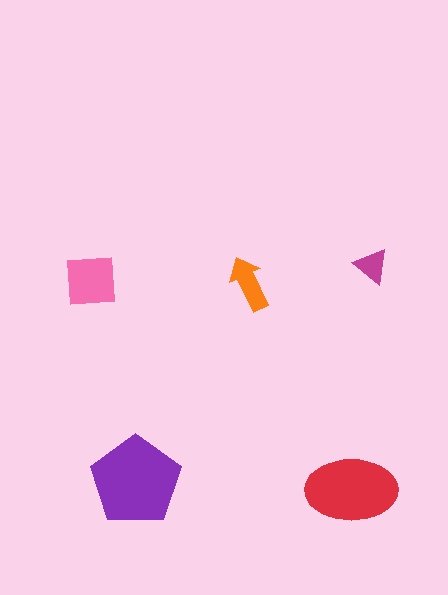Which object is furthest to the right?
The magenta triangle is rightmost.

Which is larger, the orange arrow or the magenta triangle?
The orange arrow.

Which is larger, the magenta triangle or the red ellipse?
The red ellipse.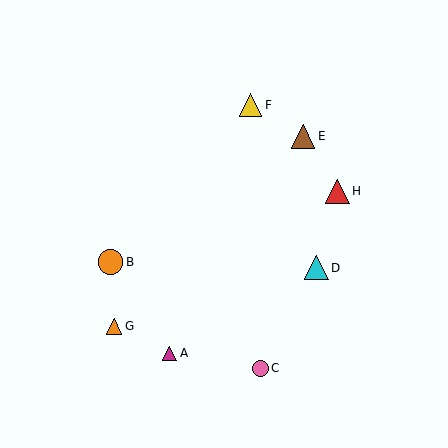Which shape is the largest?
The orange circle (labeled B) is the largest.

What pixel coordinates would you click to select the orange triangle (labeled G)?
Click at (114, 326) to select the orange triangle G.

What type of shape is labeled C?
Shape C is a pink circle.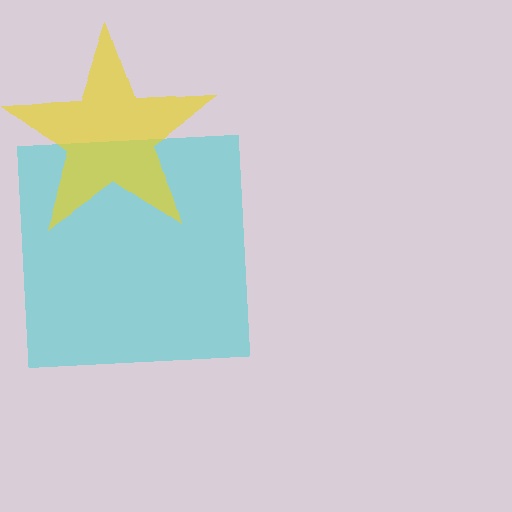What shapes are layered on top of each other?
The layered shapes are: a cyan square, a yellow star.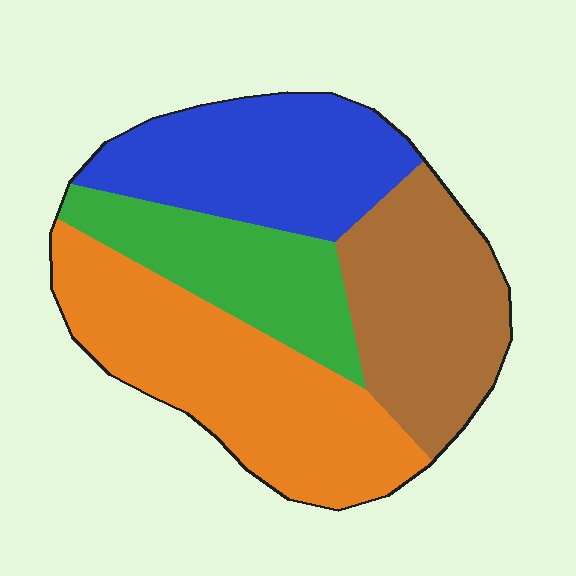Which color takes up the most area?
Orange, at roughly 35%.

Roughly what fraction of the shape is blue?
Blue covers roughly 25% of the shape.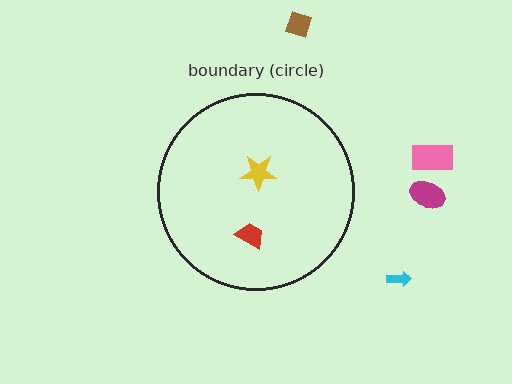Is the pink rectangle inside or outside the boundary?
Outside.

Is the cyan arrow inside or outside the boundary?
Outside.